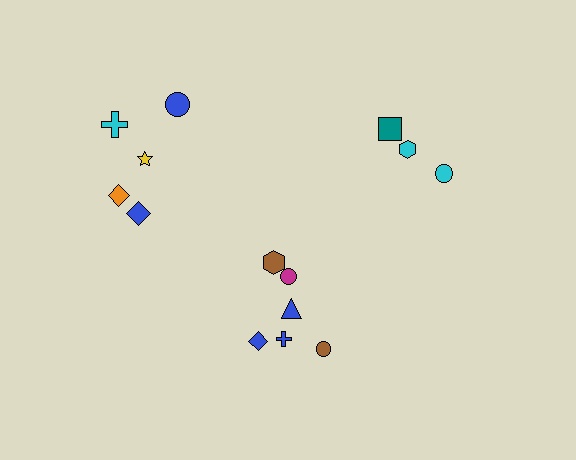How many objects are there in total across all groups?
There are 14 objects.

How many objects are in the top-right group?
There are 3 objects.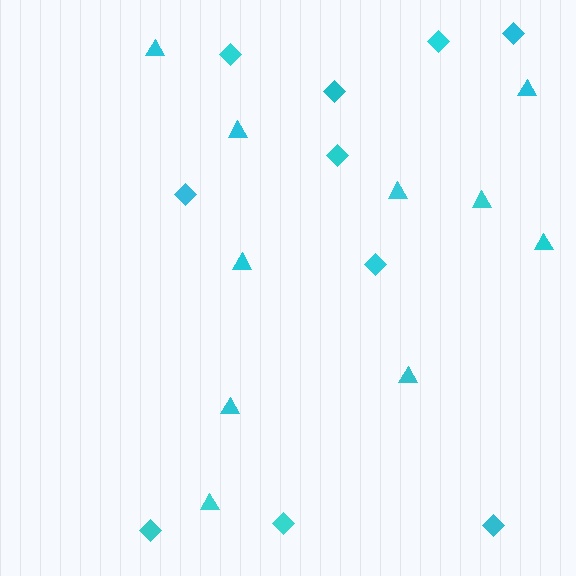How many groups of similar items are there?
There are 2 groups: one group of triangles (10) and one group of diamonds (10).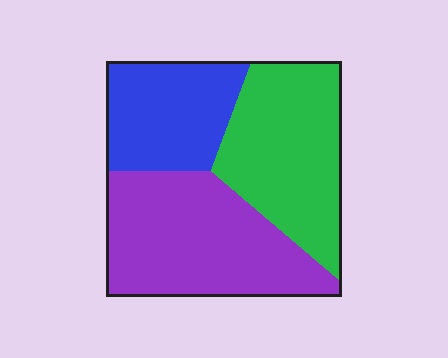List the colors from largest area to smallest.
From largest to smallest: purple, green, blue.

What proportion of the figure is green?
Green takes up about one third (1/3) of the figure.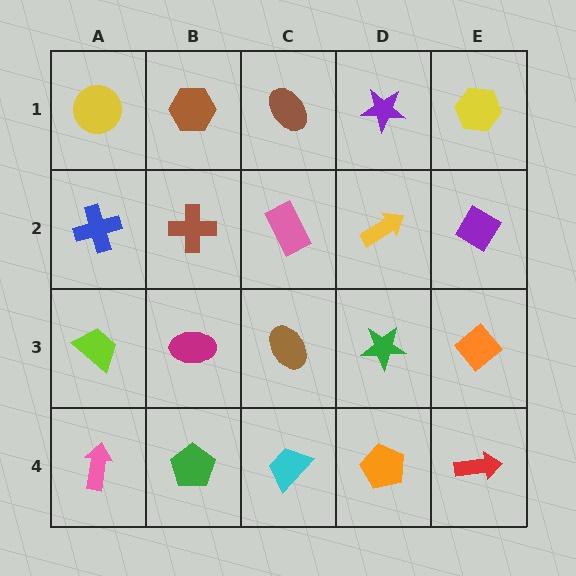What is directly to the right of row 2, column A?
A brown cross.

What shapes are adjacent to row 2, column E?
A yellow hexagon (row 1, column E), an orange diamond (row 3, column E), a yellow arrow (row 2, column D).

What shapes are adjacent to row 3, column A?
A blue cross (row 2, column A), a pink arrow (row 4, column A), a magenta ellipse (row 3, column B).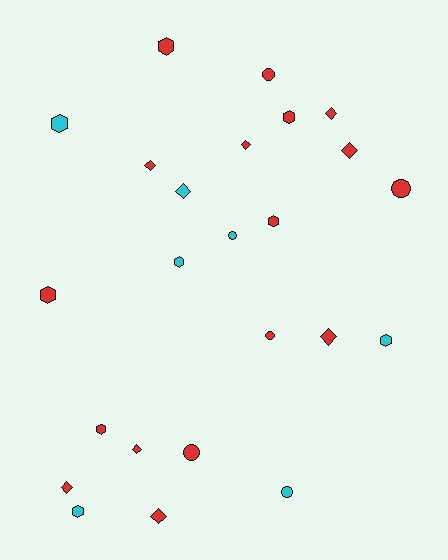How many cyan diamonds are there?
There is 1 cyan diamond.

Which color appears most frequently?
Red, with 17 objects.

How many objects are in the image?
There are 24 objects.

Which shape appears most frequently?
Diamond, with 9 objects.